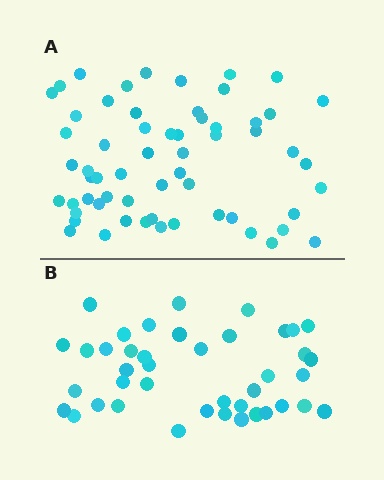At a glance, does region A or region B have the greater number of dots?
Region A (the top region) has more dots.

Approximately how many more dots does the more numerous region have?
Region A has approximately 20 more dots than region B.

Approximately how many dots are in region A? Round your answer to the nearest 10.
About 60 dots.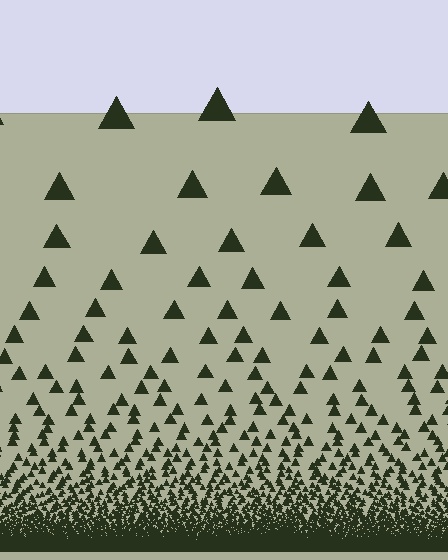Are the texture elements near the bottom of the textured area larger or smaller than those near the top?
Smaller. The gradient is inverted — elements near the bottom are smaller and denser.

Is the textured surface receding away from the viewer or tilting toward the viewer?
The surface appears to tilt toward the viewer. Texture elements get larger and sparser toward the top.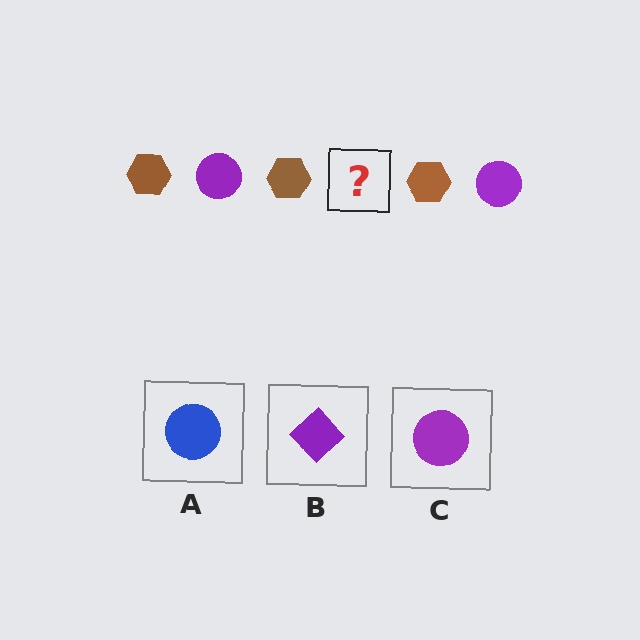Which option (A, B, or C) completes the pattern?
C.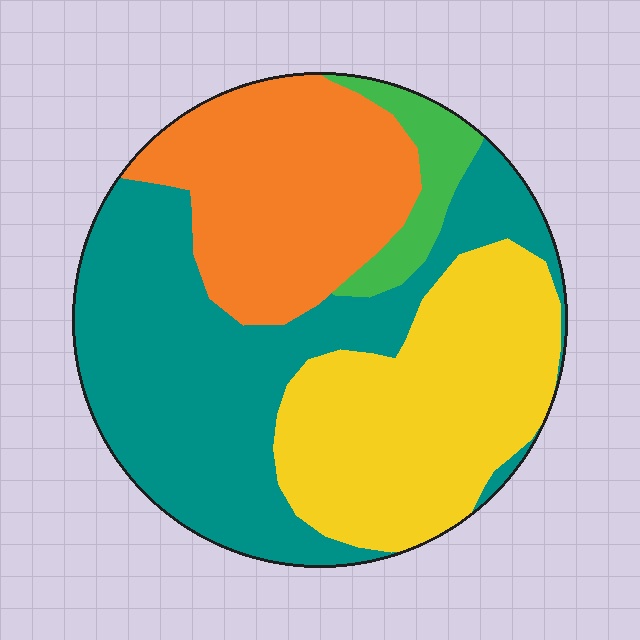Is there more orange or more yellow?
Yellow.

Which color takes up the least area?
Green, at roughly 5%.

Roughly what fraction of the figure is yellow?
Yellow takes up about one third (1/3) of the figure.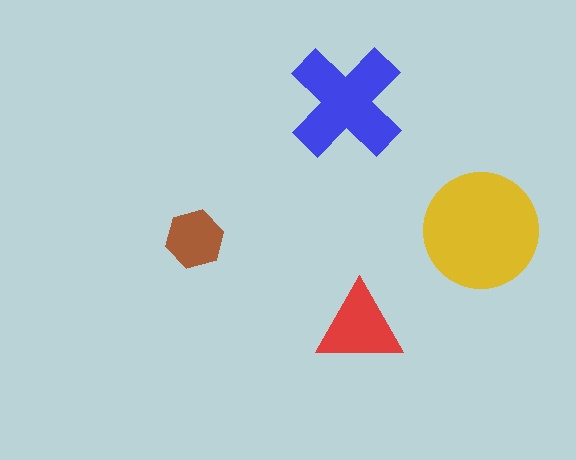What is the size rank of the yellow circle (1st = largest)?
1st.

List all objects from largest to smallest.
The yellow circle, the blue cross, the red triangle, the brown hexagon.